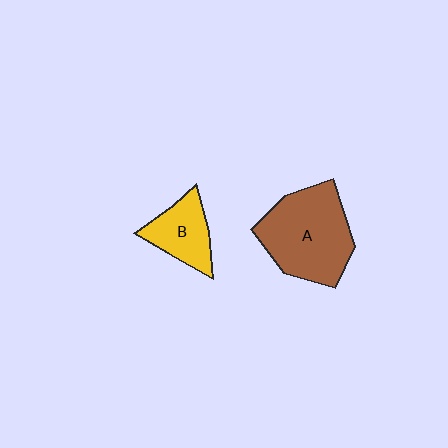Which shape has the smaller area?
Shape B (yellow).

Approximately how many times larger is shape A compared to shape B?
Approximately 2.0 times.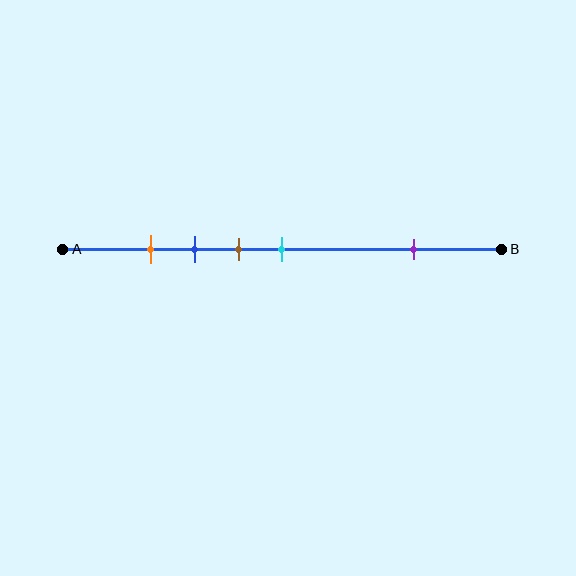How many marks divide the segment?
There are 5 marks dividing the segment.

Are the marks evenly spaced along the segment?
No, the marks are not evenly spaced.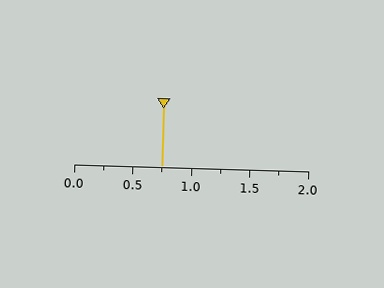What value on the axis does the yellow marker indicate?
The marker indicates approximately 0.75.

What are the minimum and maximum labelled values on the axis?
The axis runs from 0.0 to 2.0.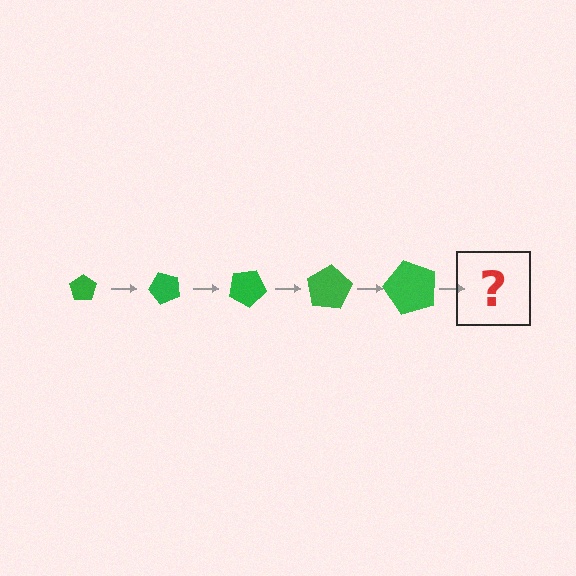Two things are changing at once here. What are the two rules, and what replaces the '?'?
The two rules are that the pentagon grows larger each step and it rotates 50 degrees each step. The '?' should be a pentagon, larger than the previous one and rotated 250 degrees from the start.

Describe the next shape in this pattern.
It should be a pentagon, larger than the previous one and rotated 250 degrees from the start.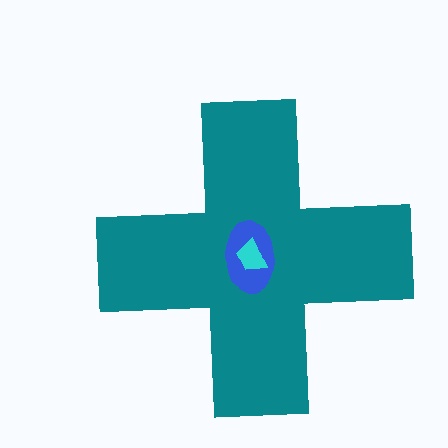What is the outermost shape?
The teal cross.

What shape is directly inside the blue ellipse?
The cyan trapezoid.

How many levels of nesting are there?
3.